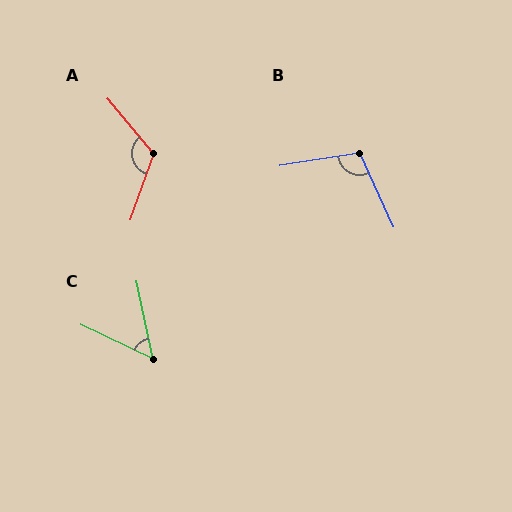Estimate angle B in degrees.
Approximately 105 degrees.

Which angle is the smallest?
C, at approximately 53 degrees.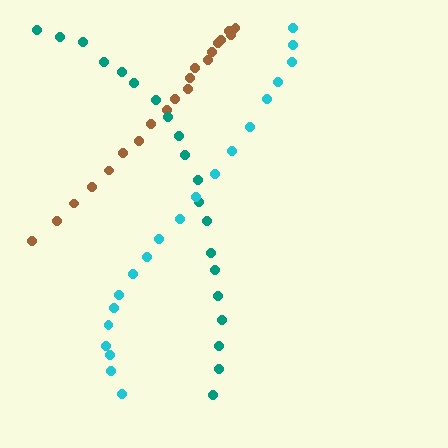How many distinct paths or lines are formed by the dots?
There are 3 distinct paths.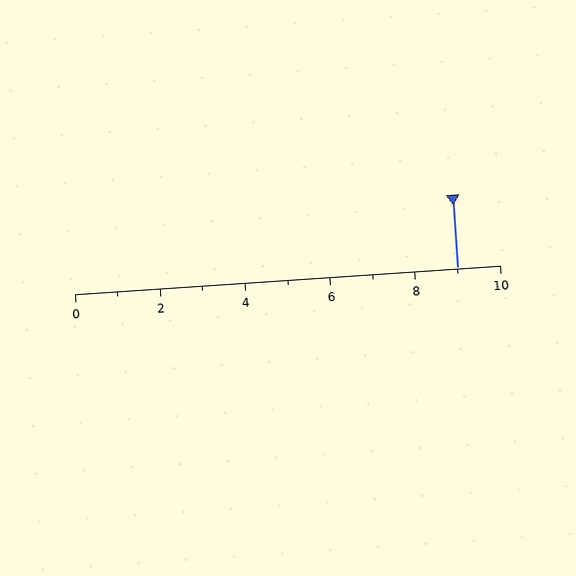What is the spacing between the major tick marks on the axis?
The major ticks are spaced 2 apart.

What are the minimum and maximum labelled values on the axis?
The axis runs from 0 to 10.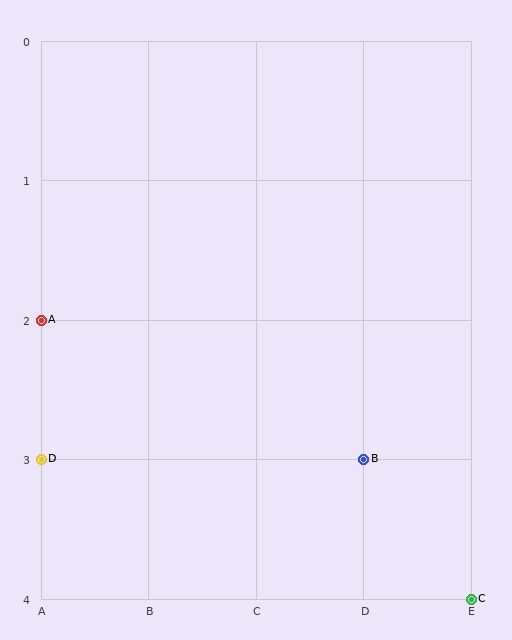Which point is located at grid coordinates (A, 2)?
Point A is at (A, 2).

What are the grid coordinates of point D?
Point D is at grid coordinates (A, 3).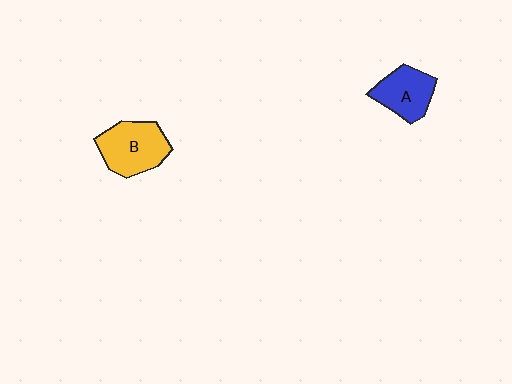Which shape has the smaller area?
Shape A (blue).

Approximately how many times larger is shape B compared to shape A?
Approximately 1.3 times.